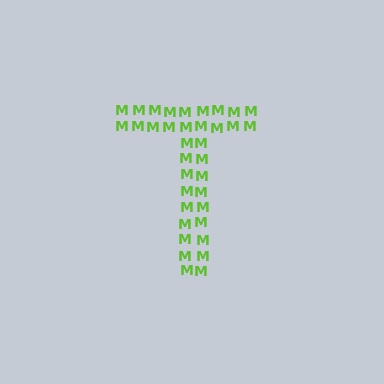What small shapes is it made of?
It is made of small letter M's.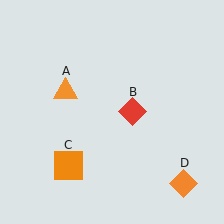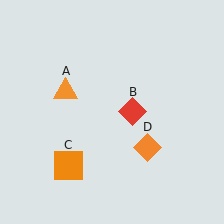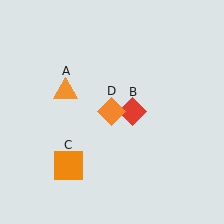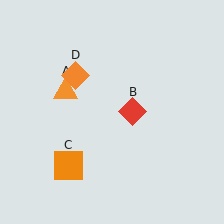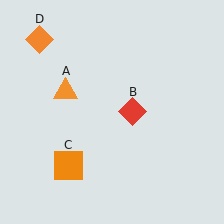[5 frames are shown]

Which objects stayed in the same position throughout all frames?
Orange triangle (object A) and red diamond (object B) and orange square (object C) remained stationary.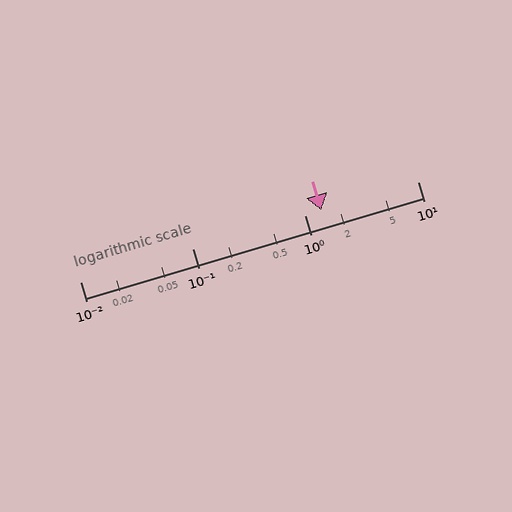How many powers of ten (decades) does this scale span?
The scale spans 3 decades, from 0.01 to 10.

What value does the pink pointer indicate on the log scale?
The pointer indicates approximately 1.4.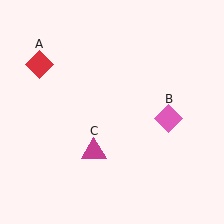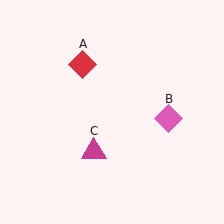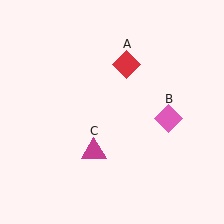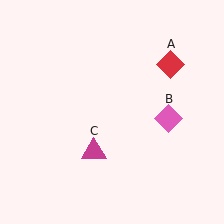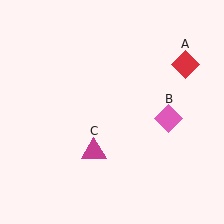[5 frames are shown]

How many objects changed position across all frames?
1 object changed position: red diamond (object A).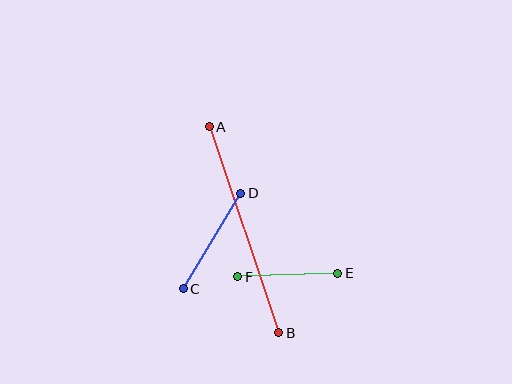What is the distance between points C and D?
The distance is approximately 112 pixels.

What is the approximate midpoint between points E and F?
The midpoint is at approximately (288, 275) pixels.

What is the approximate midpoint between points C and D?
The midpoint is at approximately (212, 241) pixels.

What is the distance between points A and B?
The distance is approximately 217 pixels.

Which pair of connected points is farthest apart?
Points A and B are farthest apart.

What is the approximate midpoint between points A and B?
The midpoint is at approximately (244, 230) pixels.